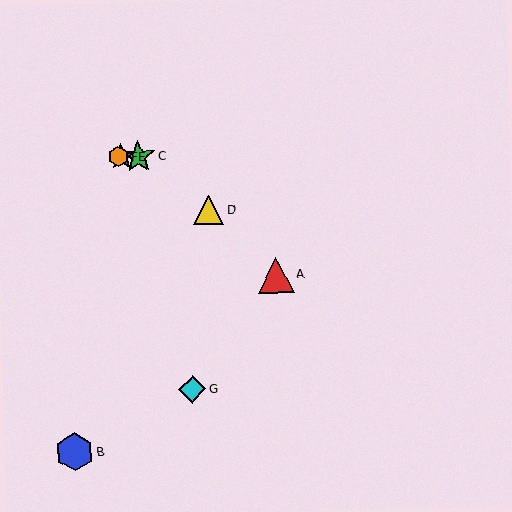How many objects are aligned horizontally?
3 objects (C, E, F) are aligned horizontally.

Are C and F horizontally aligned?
Yes, both are at y≈156.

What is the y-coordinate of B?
Object B is at y≈452.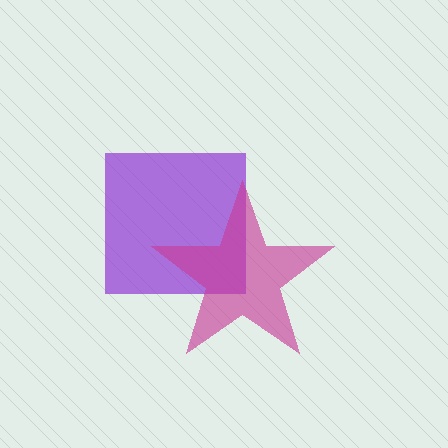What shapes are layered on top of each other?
The layered shapes are: a purple square, a magenta star.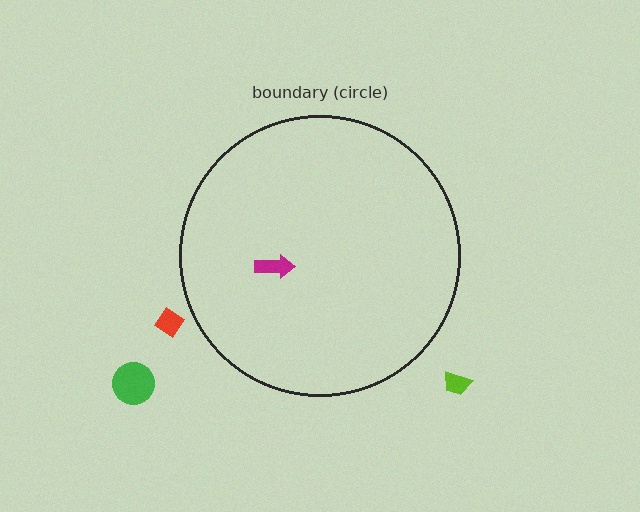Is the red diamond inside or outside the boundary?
Outside.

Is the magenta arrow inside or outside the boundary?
Inside.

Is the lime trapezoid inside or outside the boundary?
Outside.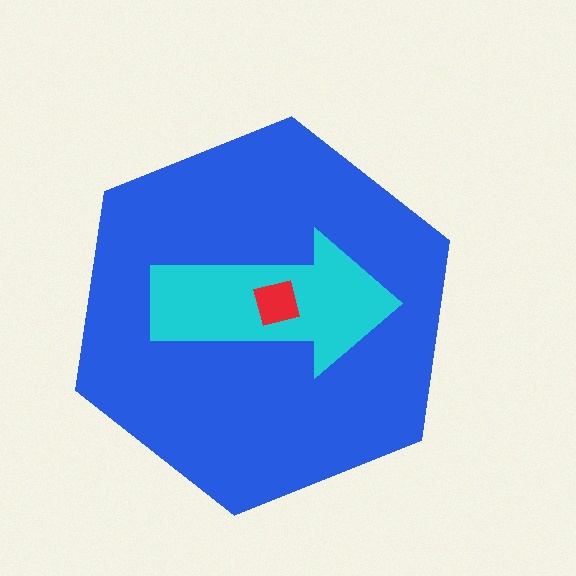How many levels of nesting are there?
3.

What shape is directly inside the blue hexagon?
The cyan arrow.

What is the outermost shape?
The blue hexagon.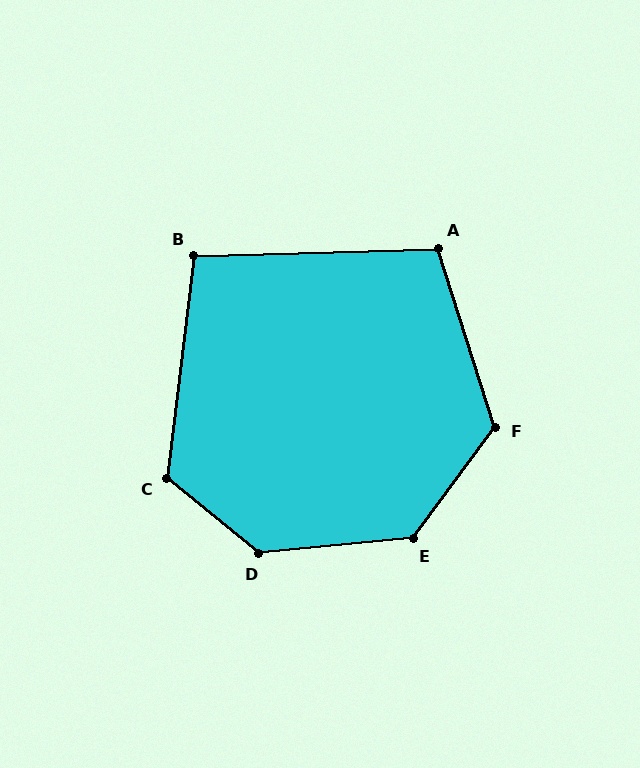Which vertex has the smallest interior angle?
B, at approximately 99 degrees.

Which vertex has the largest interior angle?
D, at approximately 135 degrees.